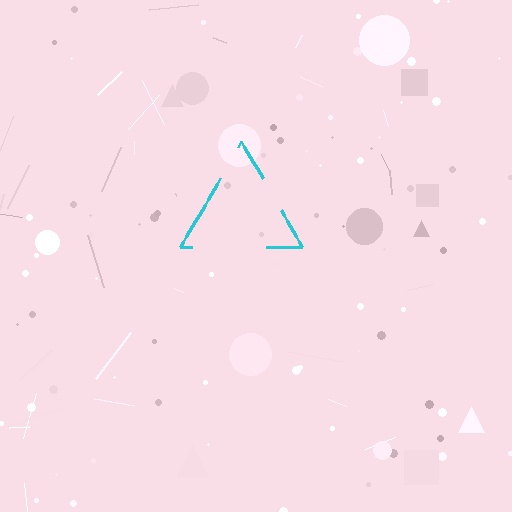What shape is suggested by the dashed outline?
The dashed outline suggests a triangle.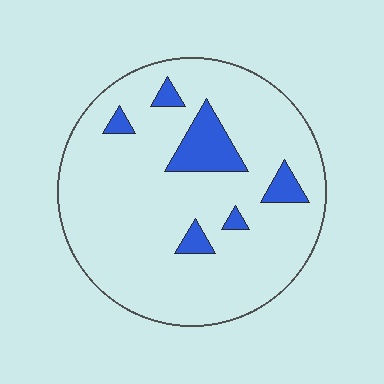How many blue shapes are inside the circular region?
6.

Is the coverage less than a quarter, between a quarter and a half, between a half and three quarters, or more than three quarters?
Less than a quarter.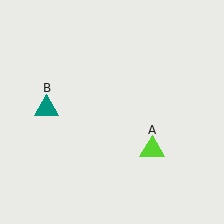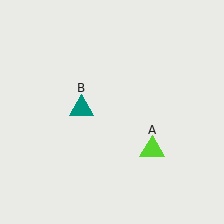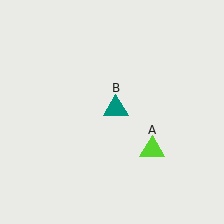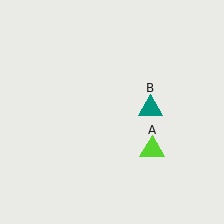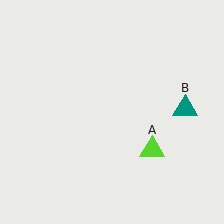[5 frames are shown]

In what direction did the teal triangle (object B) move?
The teal triangle (object B) moved right.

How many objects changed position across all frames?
1 object changed position: teal triangle (object B).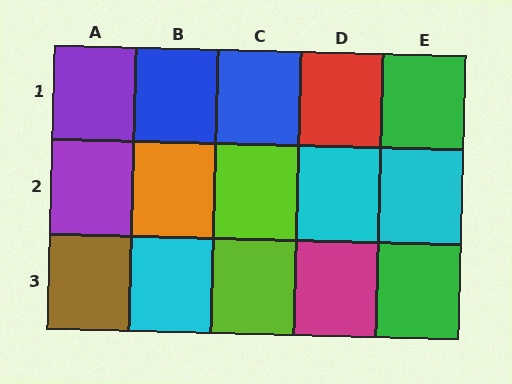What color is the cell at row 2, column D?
Cyan.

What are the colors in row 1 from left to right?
Purple, blue, blue, red, green.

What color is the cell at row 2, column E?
Cyan.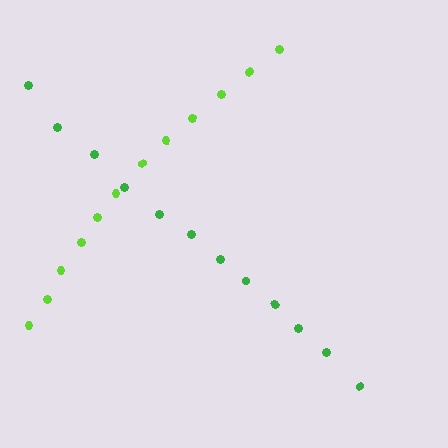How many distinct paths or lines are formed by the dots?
There are 2 distinct paths.